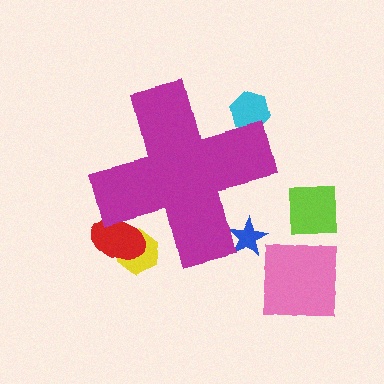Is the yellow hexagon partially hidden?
Yes, the yellow hexagon is partially hidden behind the magenta cross.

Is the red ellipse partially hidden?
Yes, the red ellipse is partially hidden behind the magenta cross.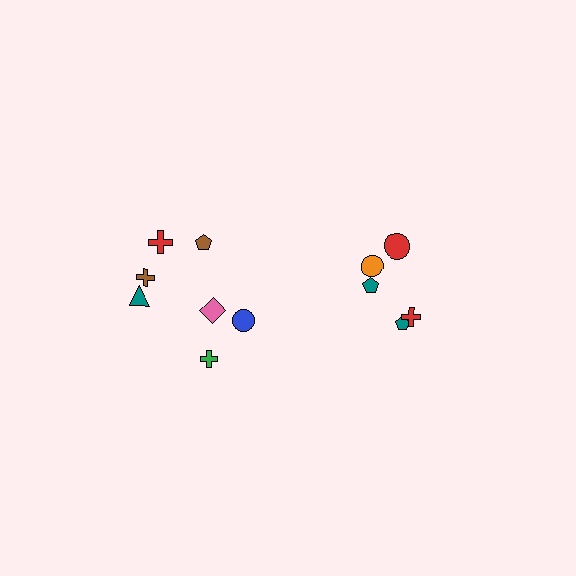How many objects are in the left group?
There are 7 objects.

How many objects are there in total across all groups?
There are 12 objects.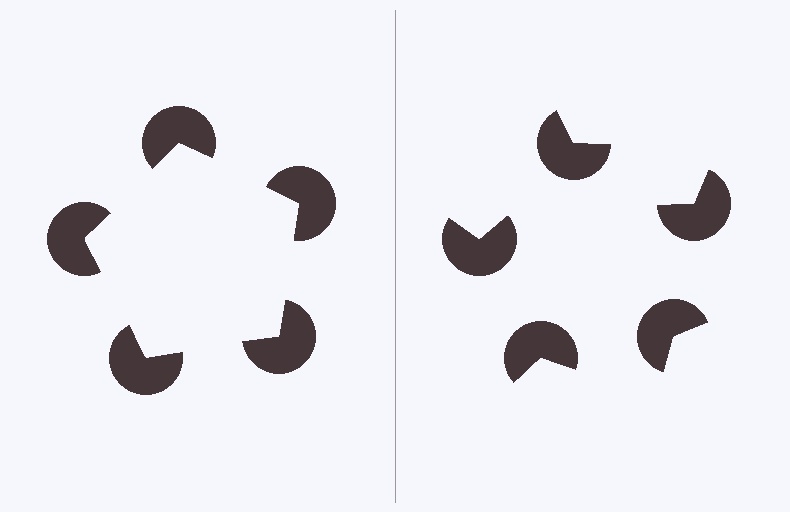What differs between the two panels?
The pac-man discs are positioned identically on both sides; only the wedge orientations differ. On the left they align to a pentagon; on the right they are misaligned.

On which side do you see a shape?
An illusory pentagon appears on the left side. On the right side the wedge cuts are rotated, so no coherent shape forms.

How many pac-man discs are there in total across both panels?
10 — 5 on each side.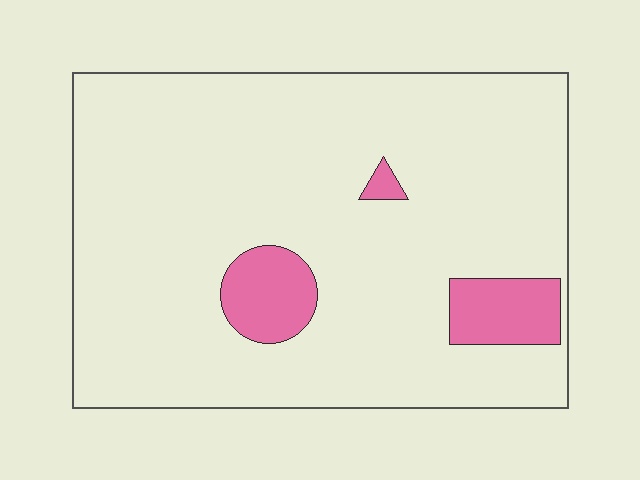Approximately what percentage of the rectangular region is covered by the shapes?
Approximately 10%.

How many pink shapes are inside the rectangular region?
3.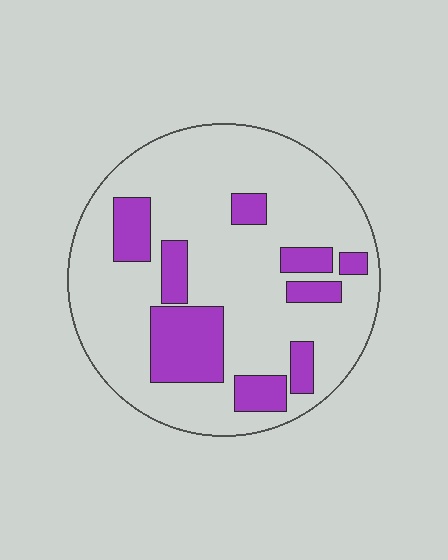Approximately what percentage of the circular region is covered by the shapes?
Approximately 25%.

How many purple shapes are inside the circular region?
9.